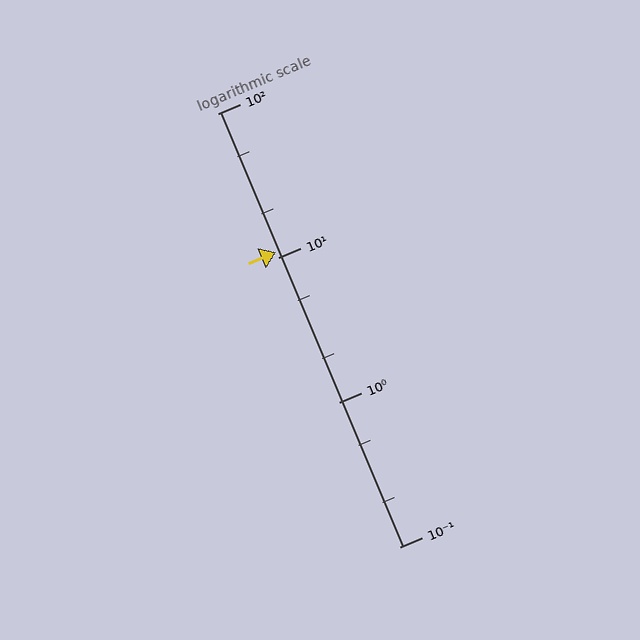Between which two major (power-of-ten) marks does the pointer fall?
The pointer is between 10 and 100.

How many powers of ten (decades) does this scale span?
The scale spans 3 decades, from 0.1 to 100.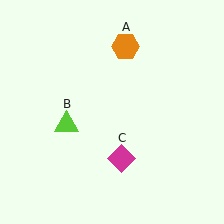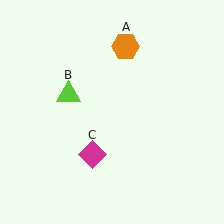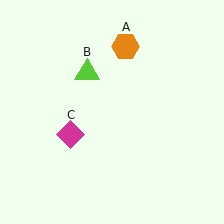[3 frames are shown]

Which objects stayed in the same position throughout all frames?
Orange hexagon (object A) remained stationary.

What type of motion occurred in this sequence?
The lime triangle (object B), magenta diamond (object C) rotated clockwise around the center of the scene.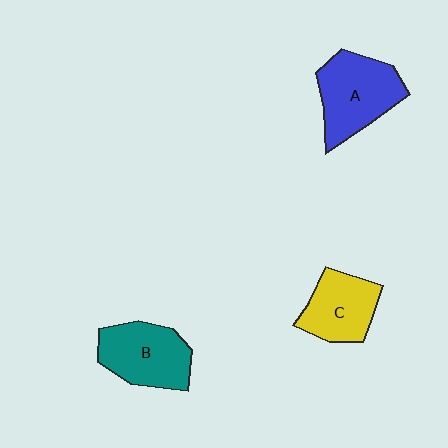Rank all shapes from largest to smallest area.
From largest to smallest: A (blue), B (teal), C (yellow).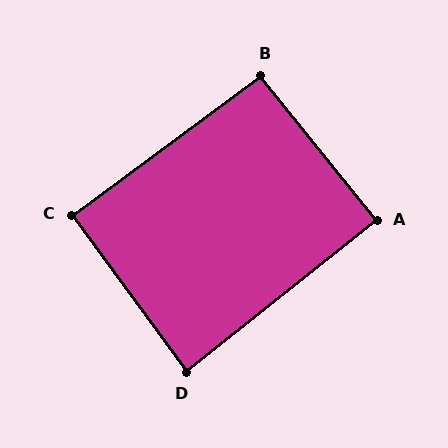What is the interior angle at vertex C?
Approximately 90 degrees (approximately right).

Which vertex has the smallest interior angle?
D, at approximately 88 degrees.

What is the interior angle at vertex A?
Approximately 90 degrees (approximately right).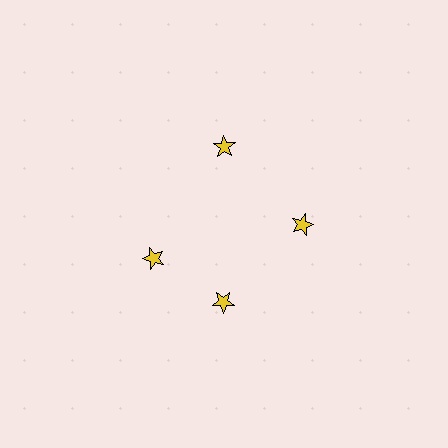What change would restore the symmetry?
The symmetry would be restored by rotating it back into even spacing with its neighbors so that all 4 stars sit at equal angles and equal distance from the center.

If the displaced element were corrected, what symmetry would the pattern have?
It would have 4-fold rotational symmetry — the pattern would map onto itself every 90 degrees.